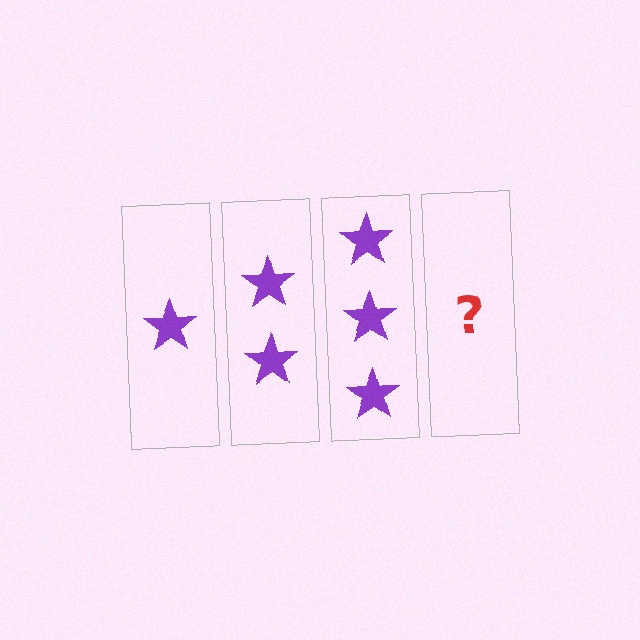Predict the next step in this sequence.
The next step is 4 stars.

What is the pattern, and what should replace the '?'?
The pattern is that each step adds one more star. The '?' should be 4 stars.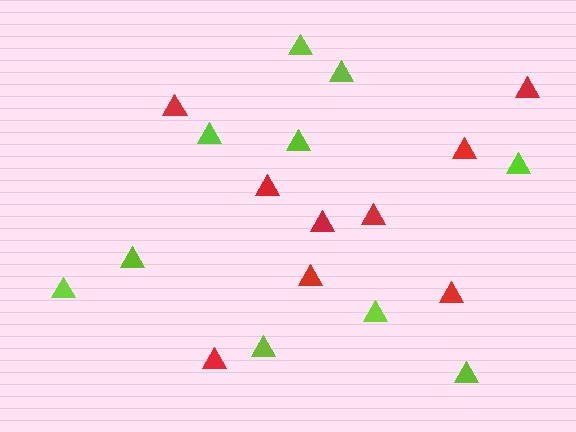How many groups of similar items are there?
There are 2 groups: one group of red triangles (9) and one group of lime triangles (10).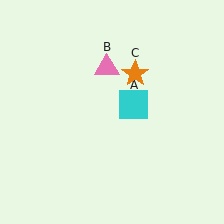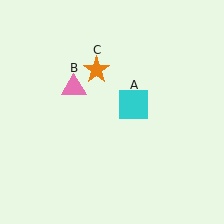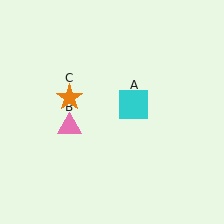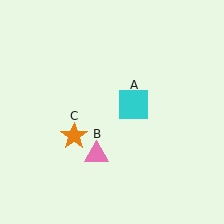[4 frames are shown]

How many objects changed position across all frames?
2 objects changed position: pink triangle (object B), orange star (object C).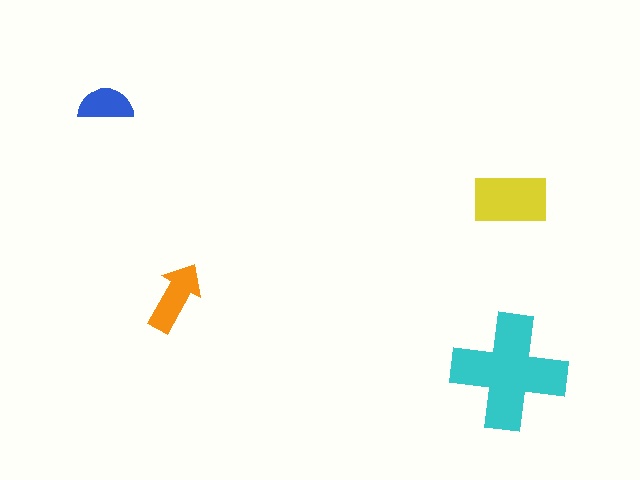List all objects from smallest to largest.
The blue semicircle, the orange arrow, the yellow rectangle, the cyan cross.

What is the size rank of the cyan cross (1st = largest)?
1st.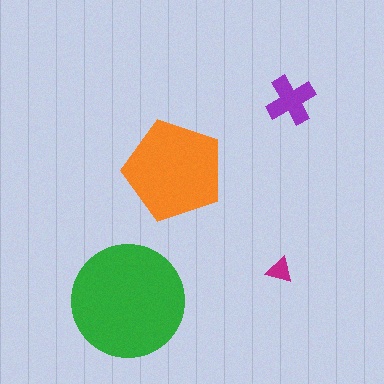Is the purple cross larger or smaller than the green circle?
Smaller.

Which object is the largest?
The green circle.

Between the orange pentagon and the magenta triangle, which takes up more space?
The orange pentagon.